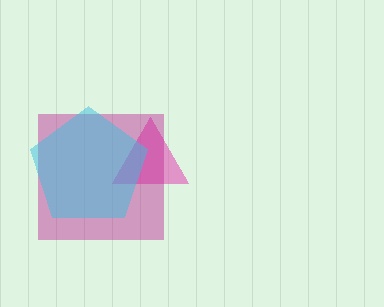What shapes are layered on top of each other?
The layered shapes are: a pink triangle, a magenta square, a cyan pentagon.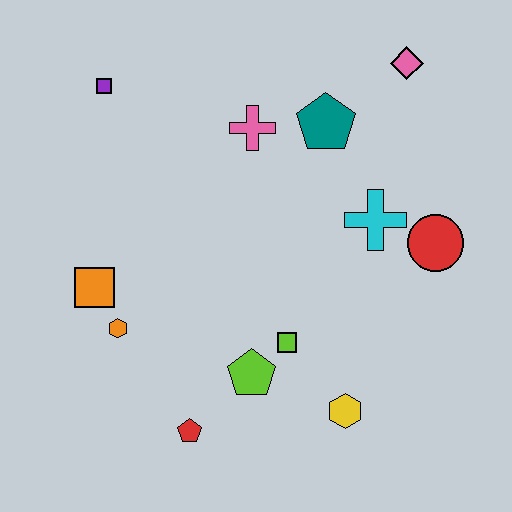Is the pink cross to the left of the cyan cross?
Yes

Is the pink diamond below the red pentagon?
No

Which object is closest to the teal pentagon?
The pink cross is closest to the teal pentagon.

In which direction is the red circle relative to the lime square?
The red circle is to the right of the lime square.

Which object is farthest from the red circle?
The purple square is farthest from the red circle.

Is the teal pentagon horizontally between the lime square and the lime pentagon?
No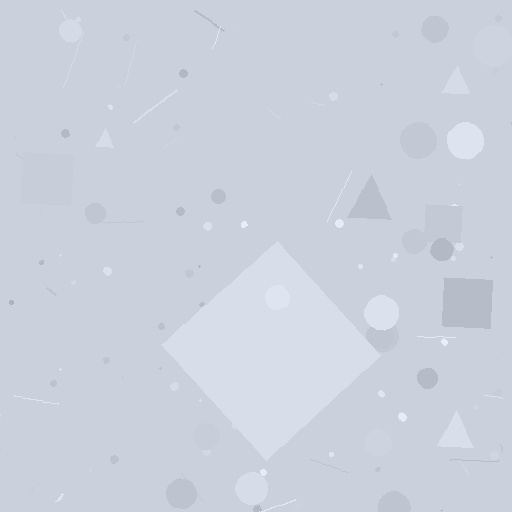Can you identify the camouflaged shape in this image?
The camouflaged shape is a diamond.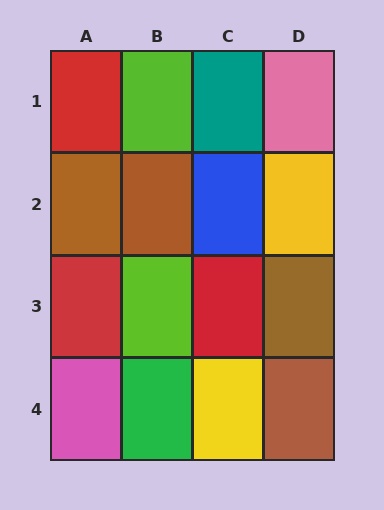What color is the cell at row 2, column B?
Brown.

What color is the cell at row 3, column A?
Red.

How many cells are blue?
1 cell is blue.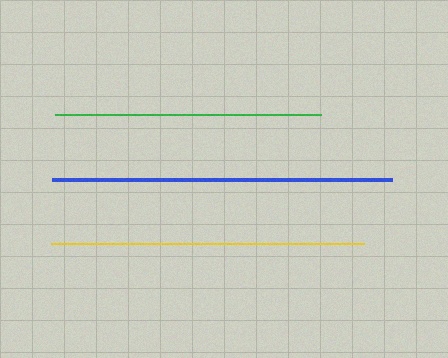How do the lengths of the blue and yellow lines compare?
The blue and yellow lines are approximately the same length.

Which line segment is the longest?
The blue line is the longest at approximately 340 pixels.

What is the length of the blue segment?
The blue segment is approximately 340 pixels long.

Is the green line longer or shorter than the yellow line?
The yellow line is longer than the green line.